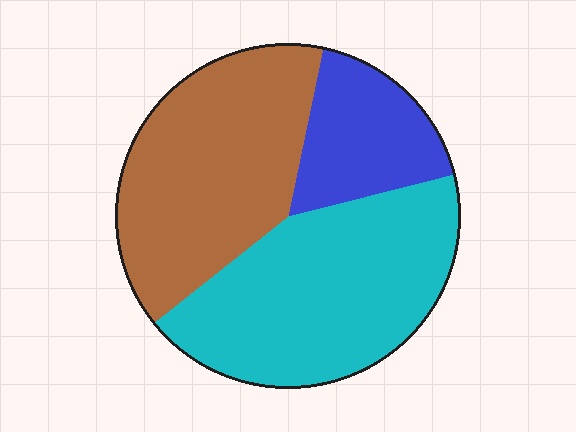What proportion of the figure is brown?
Brown takes up about two fifths (2/5) of the figure.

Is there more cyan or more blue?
Cyan.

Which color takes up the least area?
Blue, at roughly 20%.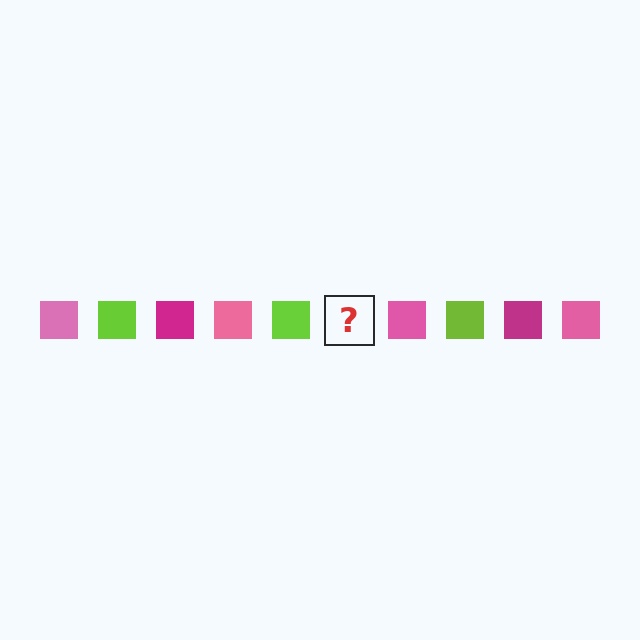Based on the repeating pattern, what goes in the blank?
The blank should be a magenta square.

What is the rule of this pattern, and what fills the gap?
The rule is that the pattern cycles through pink, lime, magenta squares. The gap should be filled with a magenta square.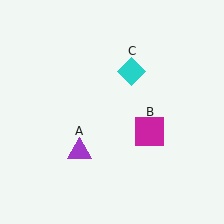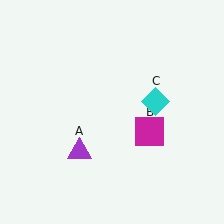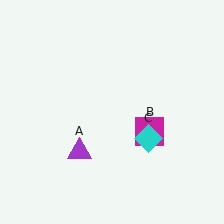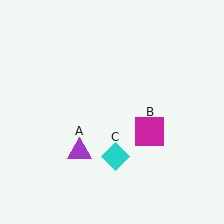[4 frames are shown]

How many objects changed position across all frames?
1 object changed position: cyan diamond (object C).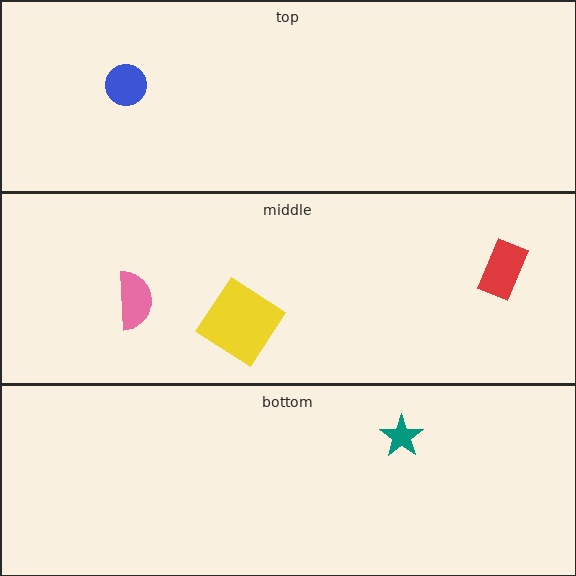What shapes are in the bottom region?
The teal star.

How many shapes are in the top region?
1.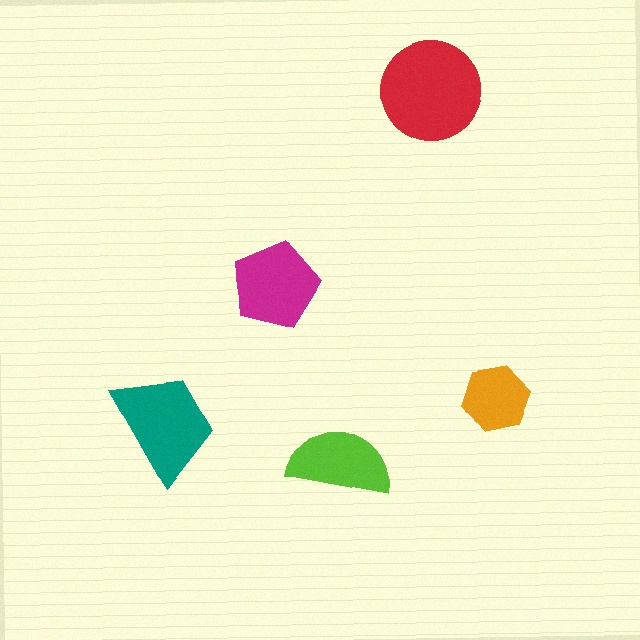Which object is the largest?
The red circle.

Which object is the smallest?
The orange hexagon.